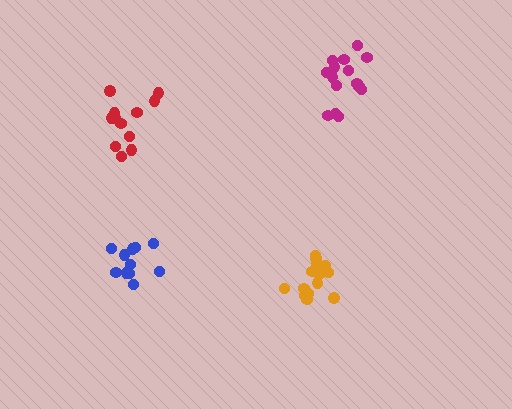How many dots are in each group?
Group 1: 12 dots, Group 2: 15 dots, Group 3: 16 dots, Group 4: 11 dots (54 total).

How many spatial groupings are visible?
There are 4 spatial groupings.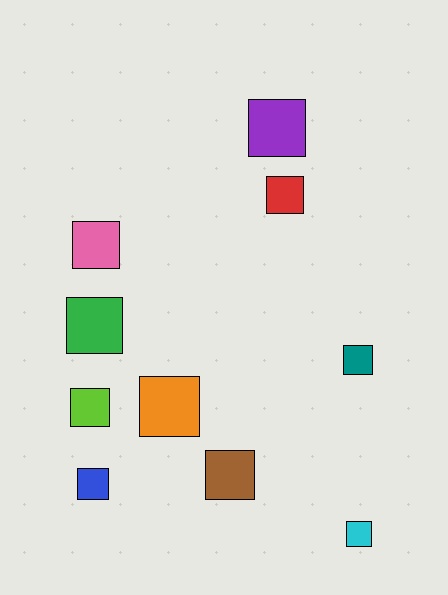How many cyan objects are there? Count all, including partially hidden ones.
There is 1 cyan object.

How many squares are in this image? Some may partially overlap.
There are 10 squares.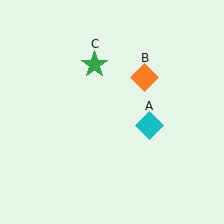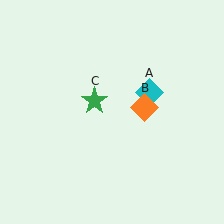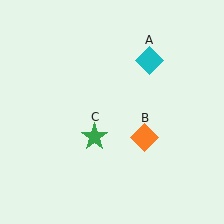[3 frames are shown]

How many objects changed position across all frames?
3 objects changed position: cyan diamond (object A), orange diamond (object B), green star (object C).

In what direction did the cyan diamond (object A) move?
The cyan diamond (object A) moved up.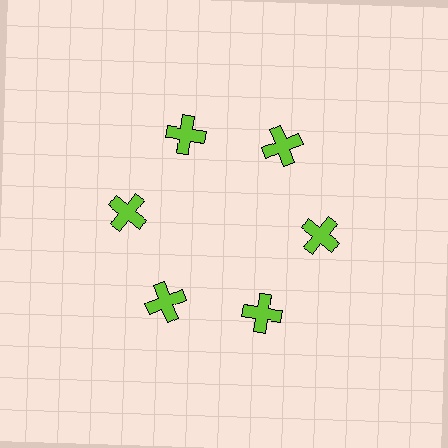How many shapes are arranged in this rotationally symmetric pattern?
There are 6 shapes, arranged in 6 groups of 1.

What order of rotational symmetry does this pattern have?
This pattern has 6-fold rotational symmetry.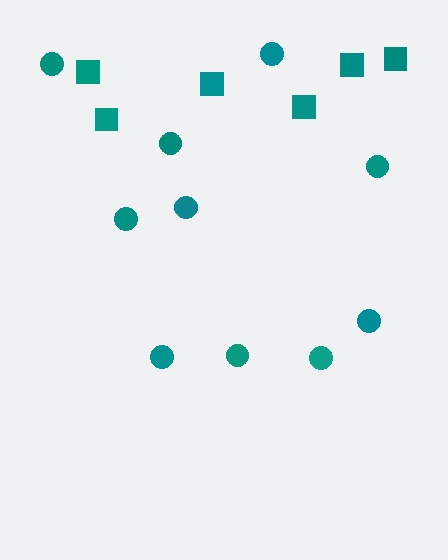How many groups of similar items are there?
There are 2 groups: one group of circles (10) and one group of squares (6).